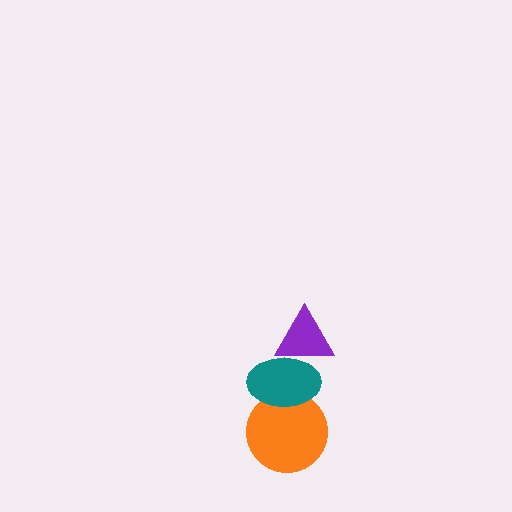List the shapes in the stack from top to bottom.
From top to bottom: the purple triangle, the teal ellipse, the orange circle.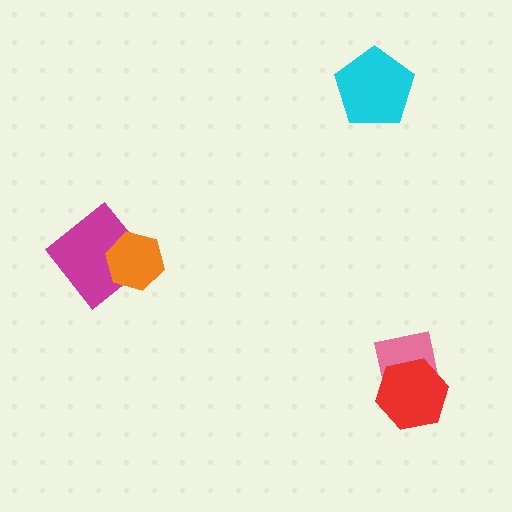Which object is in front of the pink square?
The red hexagon is in front of the pink square.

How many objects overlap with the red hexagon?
1 object overlaps with the red hexagon.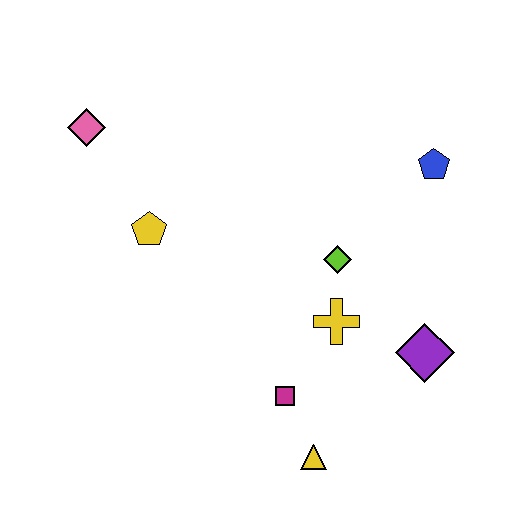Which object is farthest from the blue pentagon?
The pink diamond is farthest from the blue pentagon.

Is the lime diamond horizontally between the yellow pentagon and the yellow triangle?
No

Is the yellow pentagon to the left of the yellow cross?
Yes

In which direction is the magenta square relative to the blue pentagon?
The magenta square is below the blue pentagon.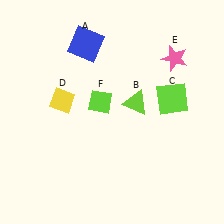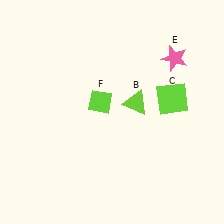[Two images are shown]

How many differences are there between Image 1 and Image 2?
There are 2 differences between the two images.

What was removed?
The blue square (A), the yellow diamond (D) were removed in Image 2.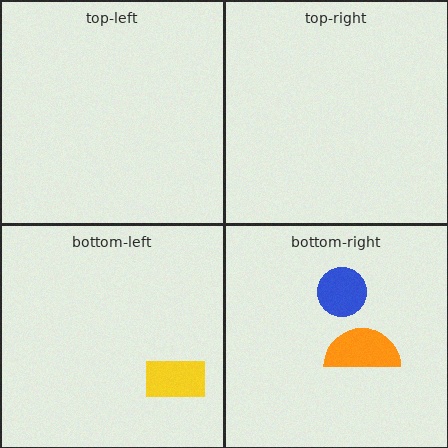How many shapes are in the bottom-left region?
1.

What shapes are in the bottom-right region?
The blue circle, the orange semicircle.